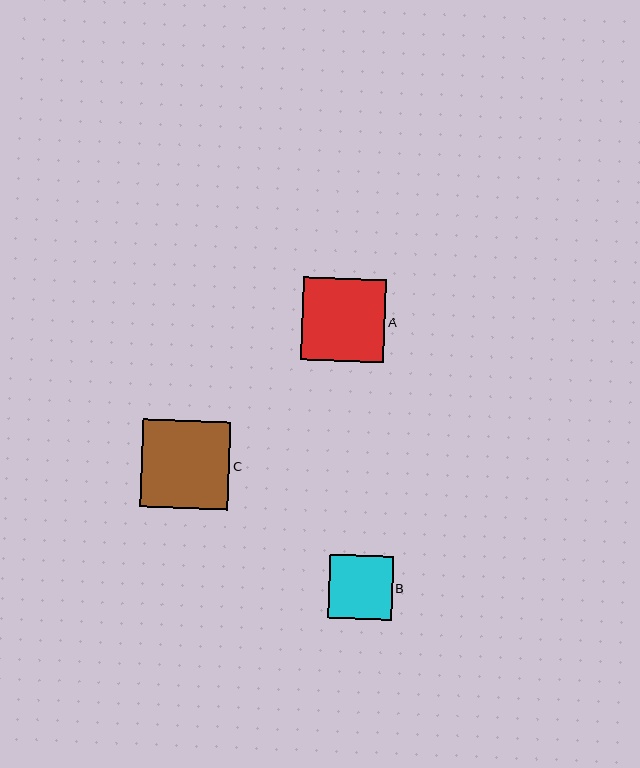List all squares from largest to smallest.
From largest to smallest: C, A, B.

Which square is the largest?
Square C is the largest with a size of approximately 88 pixels.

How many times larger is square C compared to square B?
Square C is approximately 1.4 times the size of square B.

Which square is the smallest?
Square B is the smallest with a size of approximately 64 pixels.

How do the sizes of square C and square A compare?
Square C and square A are approximately the same size.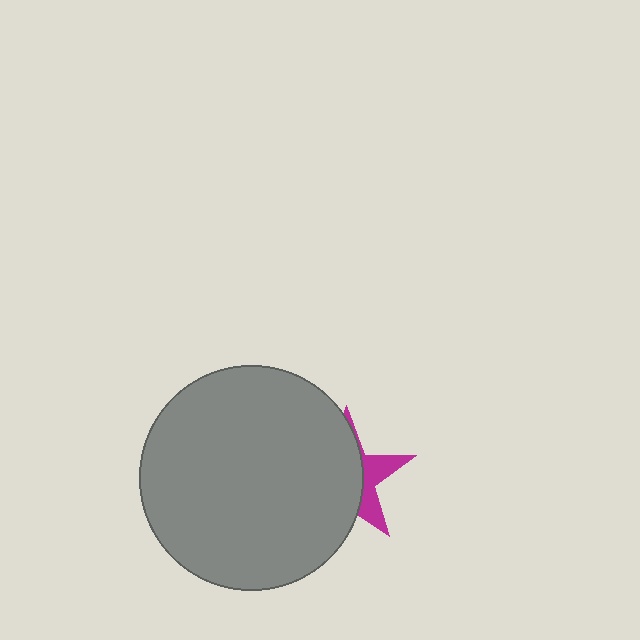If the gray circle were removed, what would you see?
You would see the complete magenta star.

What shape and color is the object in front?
The object in front is a gray circle.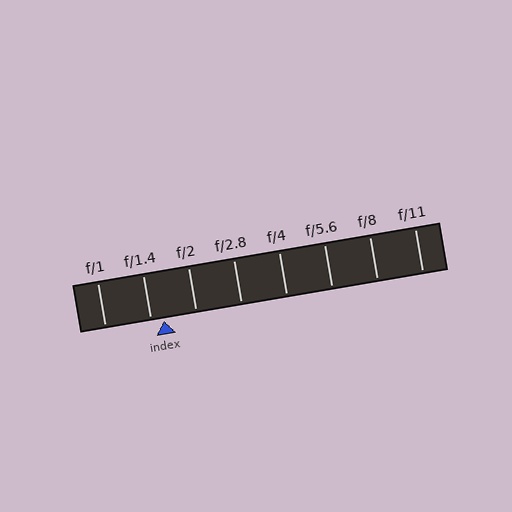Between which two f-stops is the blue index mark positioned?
The index mark is between f/1.4 and f/2.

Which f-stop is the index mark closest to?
The index mark is closest to f/1.4.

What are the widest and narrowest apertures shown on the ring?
The widest aperture shown is f/1 and the narrowest is f/11.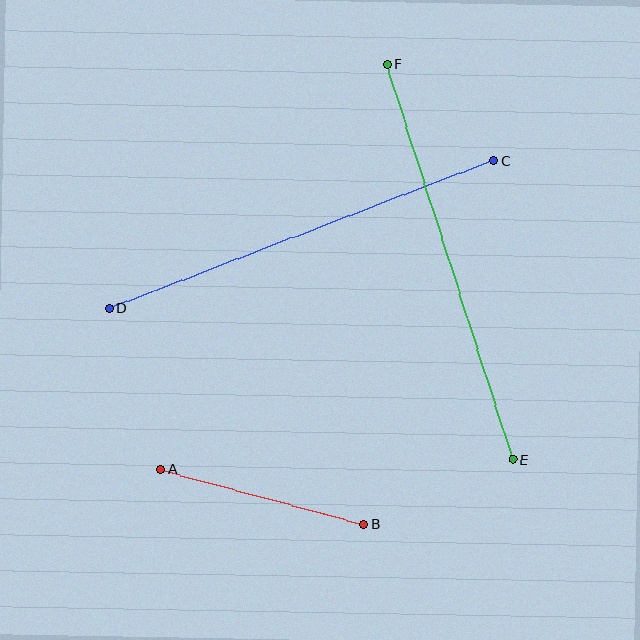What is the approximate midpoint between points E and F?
The midpoint is at approximately (450, 262) pixels.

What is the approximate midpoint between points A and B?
The midpoint is at approximately (262, 497) pixels.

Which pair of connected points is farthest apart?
Points E and F are farthest apart.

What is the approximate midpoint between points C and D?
The midpoint is at approximately (302, 235) pixels.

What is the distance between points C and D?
The distance is approximately 412 pixels.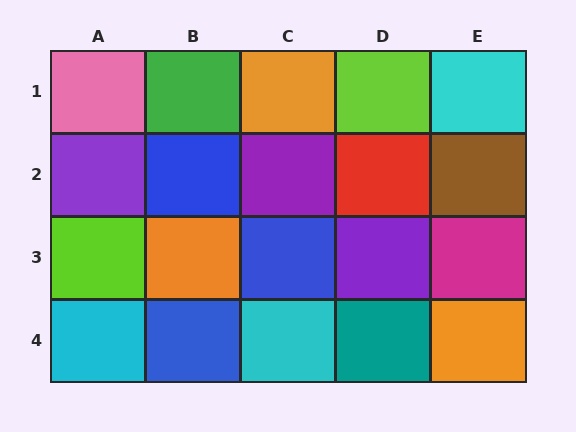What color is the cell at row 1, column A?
Pink.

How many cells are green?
1 cell is green.